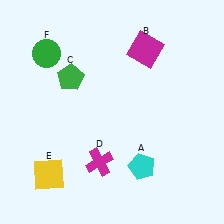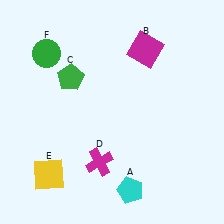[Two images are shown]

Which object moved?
The cyan pentagon (A) moved down.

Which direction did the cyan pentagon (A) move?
The cyan pentagon (A) moved down.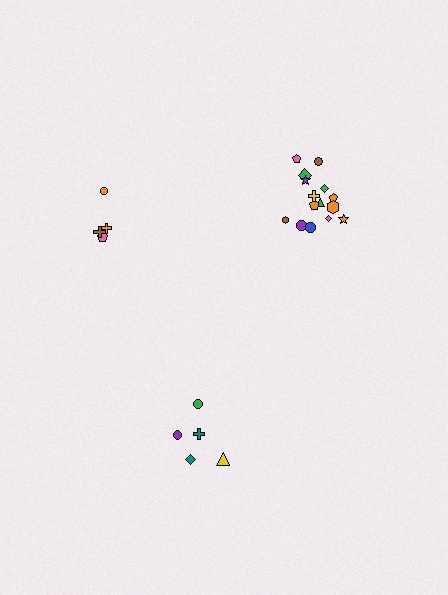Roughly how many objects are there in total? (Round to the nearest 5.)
Roughly 25 objects in total.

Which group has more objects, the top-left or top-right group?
The top-right group.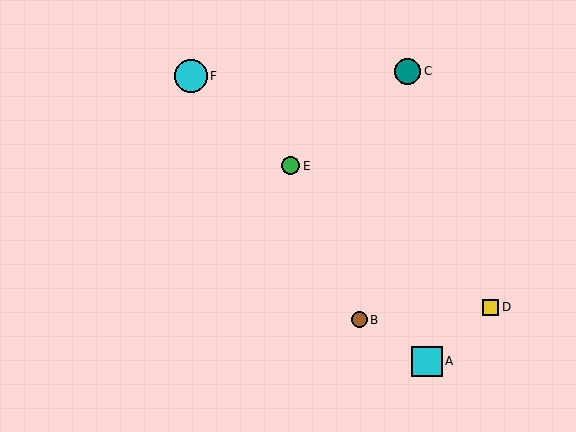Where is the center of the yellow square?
The center of the yellow square is at (491, 307).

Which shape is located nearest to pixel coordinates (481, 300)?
The yellow square (labeled D) at (491, 307) is nearest to that location.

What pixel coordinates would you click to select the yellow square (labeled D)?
Click at (491, 307) to select the yellow square D.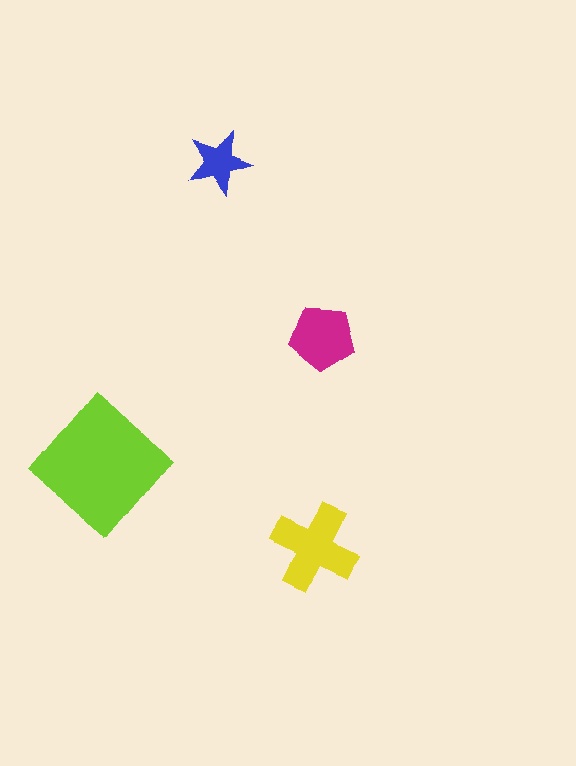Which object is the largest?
The lime diamond.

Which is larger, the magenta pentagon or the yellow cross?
The yellow cross.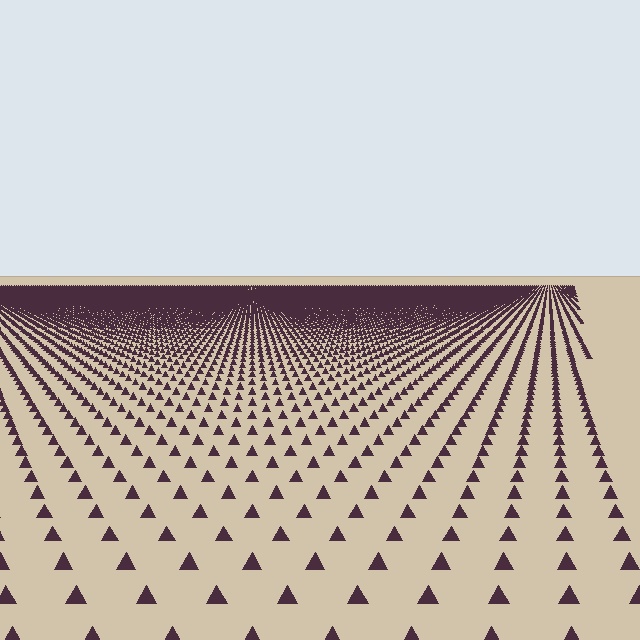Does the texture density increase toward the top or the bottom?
Density increases toward the top.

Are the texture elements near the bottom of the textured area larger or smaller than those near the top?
Larger. Near the bottom, elements are closer to the viewer and appear at a bigger on-screen size.